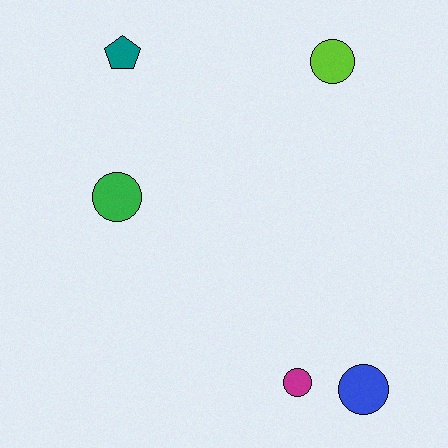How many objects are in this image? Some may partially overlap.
There are 5 objects.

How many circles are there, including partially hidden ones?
There are 4 circles.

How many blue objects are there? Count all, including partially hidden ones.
There is 1 blue object.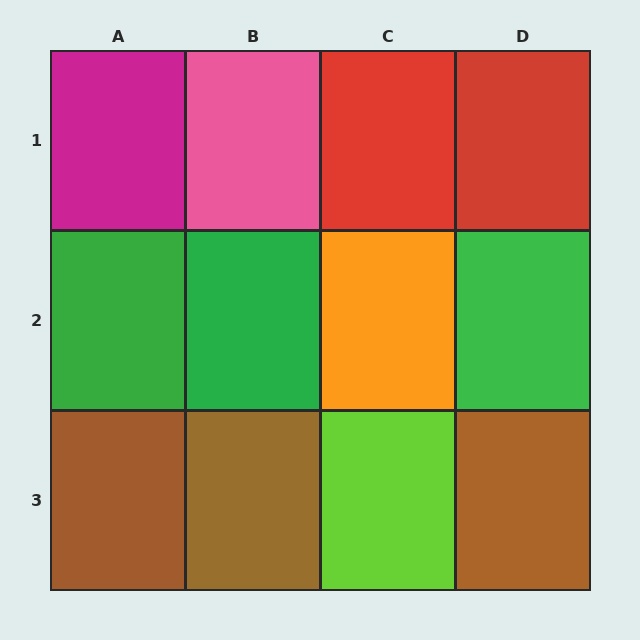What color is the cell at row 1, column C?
Red.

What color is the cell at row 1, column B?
Pink.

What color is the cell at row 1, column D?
Red.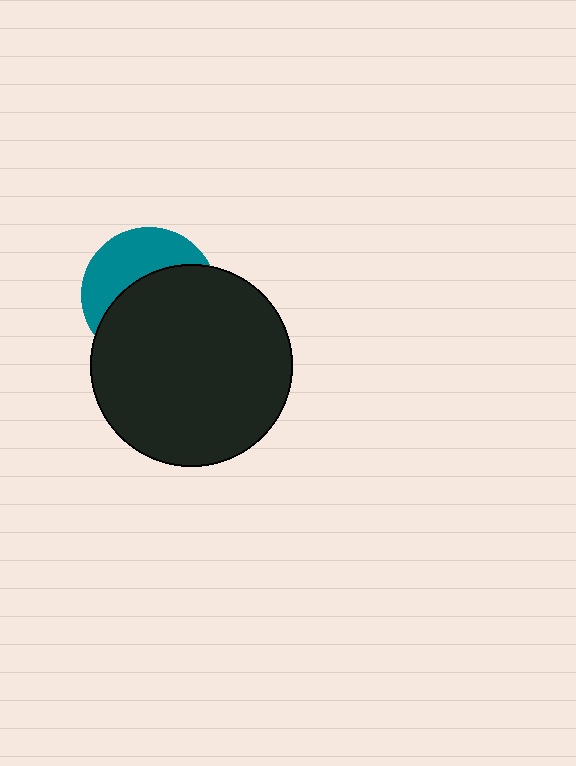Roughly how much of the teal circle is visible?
A small part of it is visible (roughly 40%).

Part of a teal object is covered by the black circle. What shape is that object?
It is a circle.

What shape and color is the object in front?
The object in front is a black circle.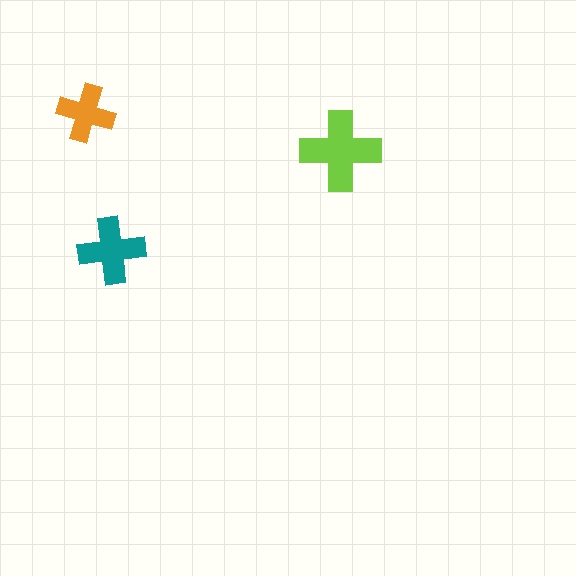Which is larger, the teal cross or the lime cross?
The lime one.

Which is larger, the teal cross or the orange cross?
The teal one.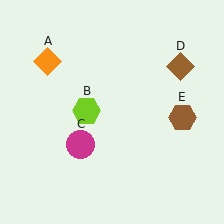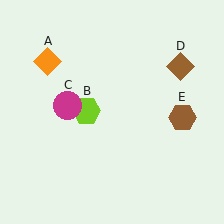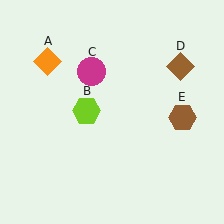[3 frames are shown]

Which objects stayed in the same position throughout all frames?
Orange diamond (object A) and lime hexagon (object B) and brown diamond (object D) and brown hexagon (object E) remained stationary.